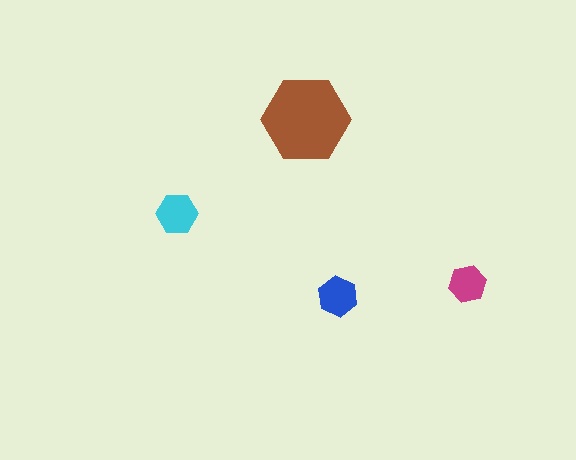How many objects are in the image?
There are 4 objects in the image.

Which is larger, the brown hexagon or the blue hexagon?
The brown one.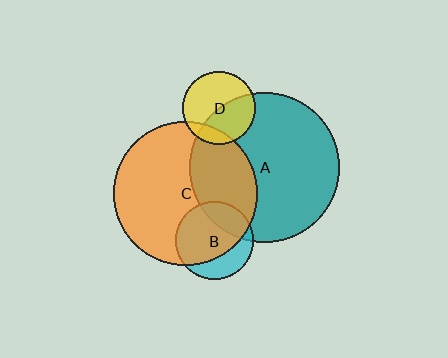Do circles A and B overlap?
Yes.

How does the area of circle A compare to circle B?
Approximately 3.6 times.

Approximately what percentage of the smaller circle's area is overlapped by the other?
Approximately 25%.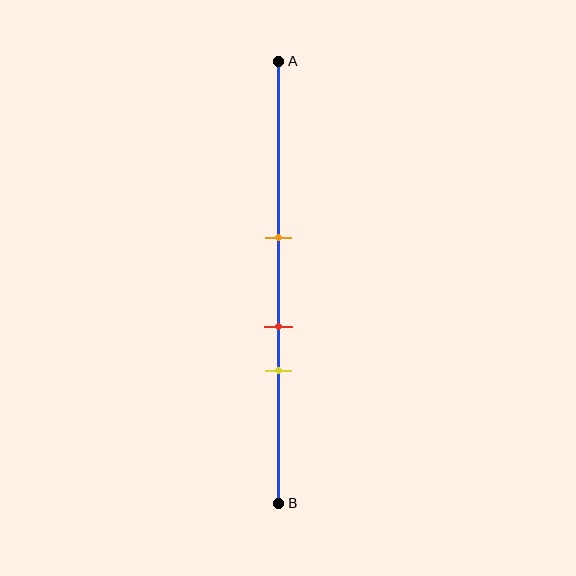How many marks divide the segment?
There are 3 marks dividing the segment.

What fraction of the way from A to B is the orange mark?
The orange mark is approximately 40% (0.4) of the way from A to B.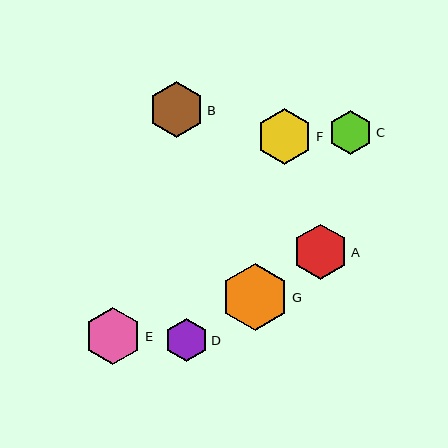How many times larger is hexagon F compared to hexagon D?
Hexagon F is approximately 1.3 times the size of hexagon D.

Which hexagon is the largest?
Hexagon G is the largest with a size of approximately 68 pixels.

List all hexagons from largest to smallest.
From largest to smallest: G, E, B, A, F, C, D.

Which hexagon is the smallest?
Hexagon D is the smallest with a size of approximately 43 pixels.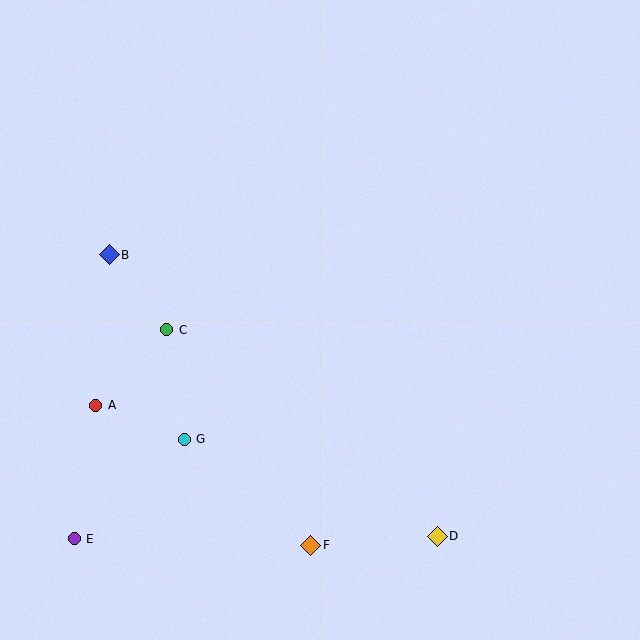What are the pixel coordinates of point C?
Point C is at (167, 330).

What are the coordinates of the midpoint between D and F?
The midpoint between D and F is at (374, 541).